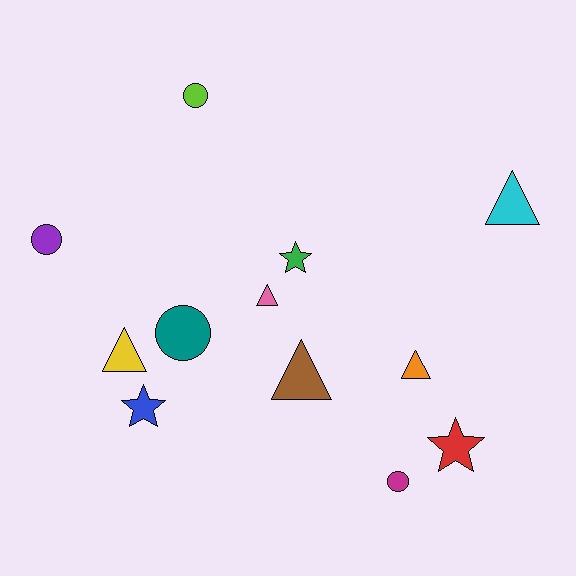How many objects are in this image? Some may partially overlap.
There are 12 objects.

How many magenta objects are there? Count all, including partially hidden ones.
There is 1 magenta object.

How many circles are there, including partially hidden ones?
There are 4 circles.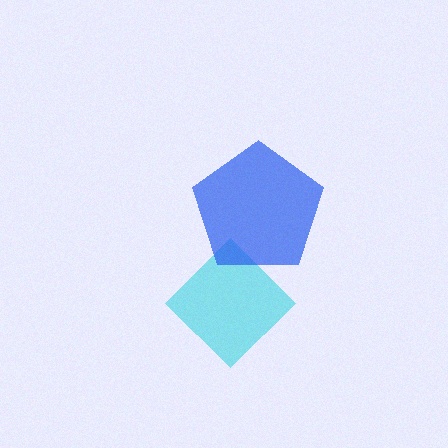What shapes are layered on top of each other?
The layered shapes are: a cyan diamond, a blue pentagon.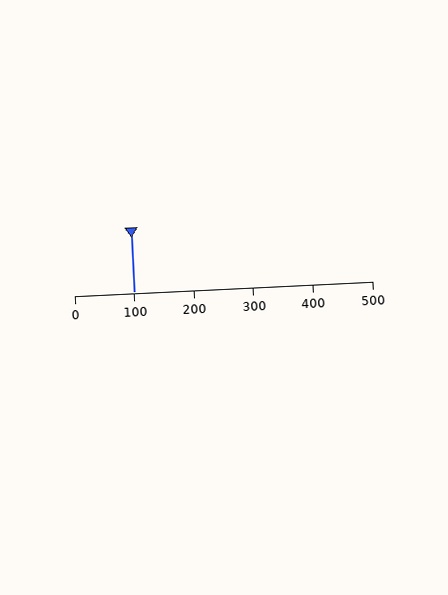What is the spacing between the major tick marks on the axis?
The major ticks are spaced 100 apart.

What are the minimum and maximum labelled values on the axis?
The axis runs from 0 to 500.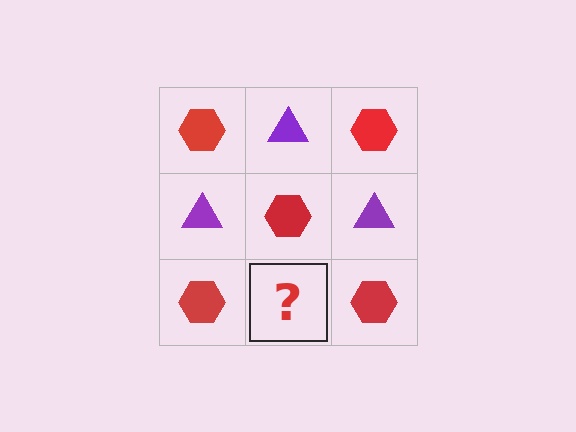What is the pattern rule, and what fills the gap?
The rule is that it alternates red hexagon and purple triangle in a checkerboard pattern. The gap should be filled with a purple triangle.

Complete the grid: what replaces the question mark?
The question mark should be replaced with a purple triangle.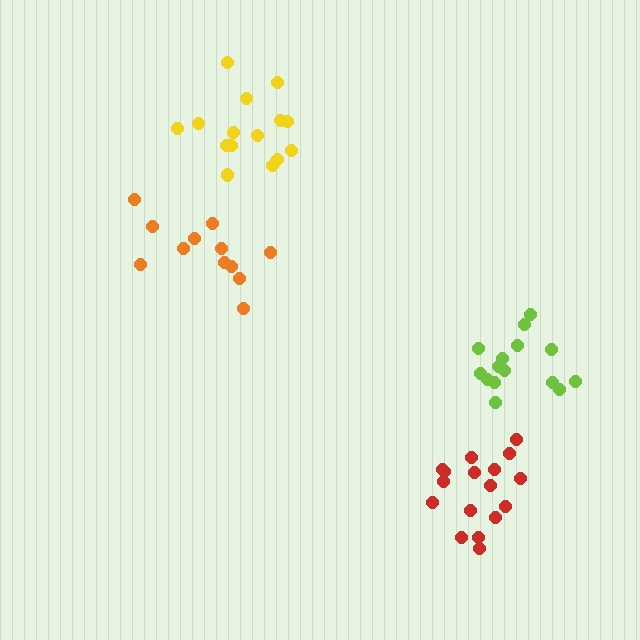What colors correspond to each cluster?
The clusters are colored: orange, lime, red, yellow.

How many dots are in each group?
Group 1: 12 dots, Group 2: 15 dots, Group 3: 17 dots, Group 4: 15 dots (59 total).